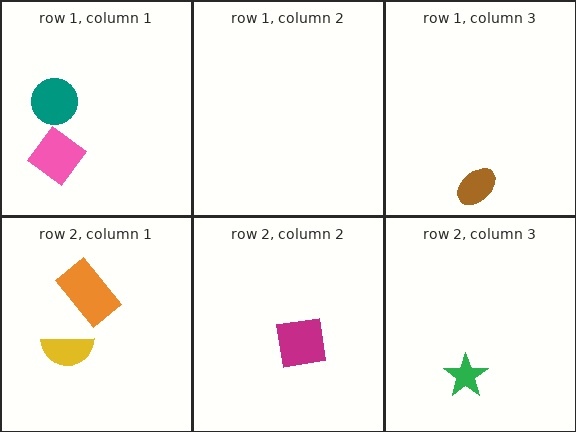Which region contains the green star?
The row 2, column 3 region.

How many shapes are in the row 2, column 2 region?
1.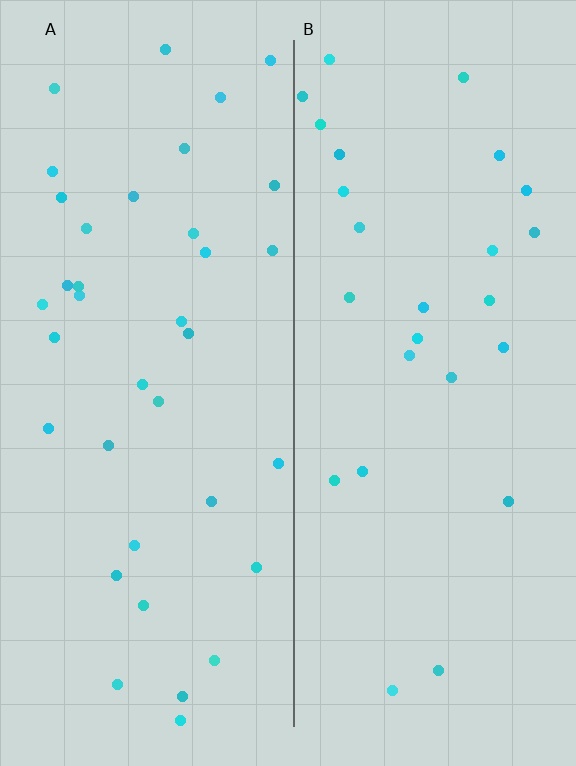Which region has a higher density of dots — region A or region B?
A (the left).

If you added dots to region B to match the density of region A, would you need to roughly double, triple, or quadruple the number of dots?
Approximately double.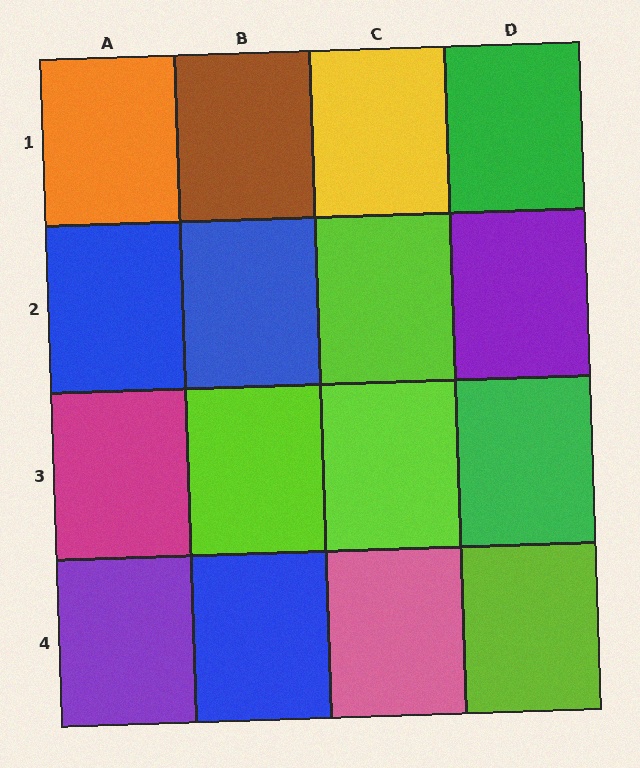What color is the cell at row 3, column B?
Lime.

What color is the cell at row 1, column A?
Orange.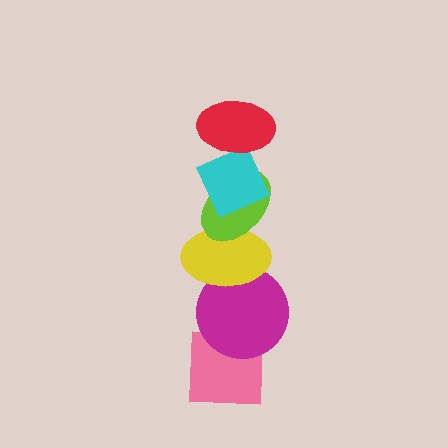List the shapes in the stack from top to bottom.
From top to bottom: the red ellipse, the cyan diamond, the lime ellipse, the yellow ellipse, the magenta circle, the pink square.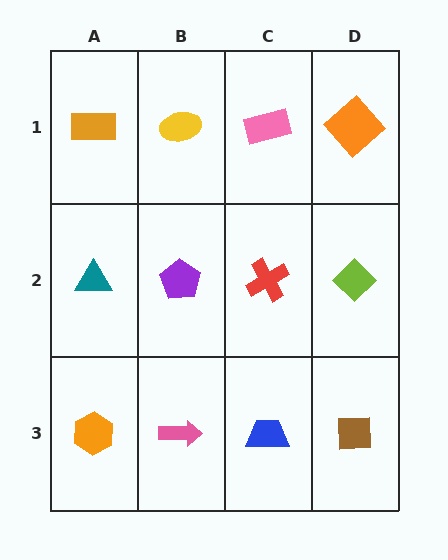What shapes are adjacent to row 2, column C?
A pink rectangle (row 1, column C), a blue trapezoid (row 3, column C), a purple pentagon (row 2, column B), a lime diamond (row 2, column D).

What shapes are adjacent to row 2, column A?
An orange rectangle (row 1, column A), an orange hexagon (row 3, column A), a purple pentagon (row 2, column B).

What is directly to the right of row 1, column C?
An orange diamond.